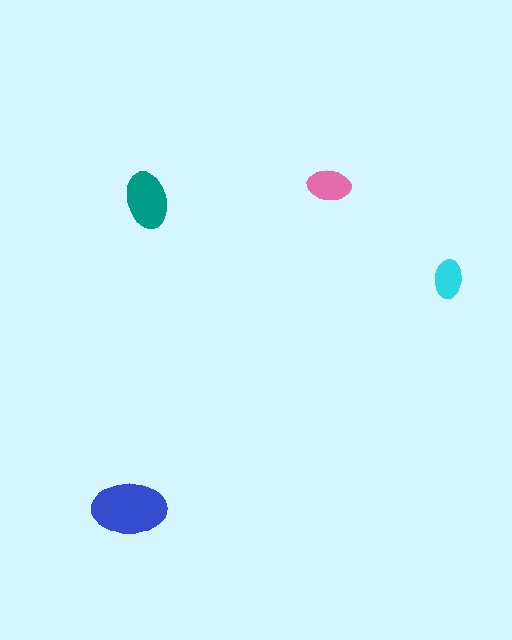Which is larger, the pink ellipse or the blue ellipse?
The blue one.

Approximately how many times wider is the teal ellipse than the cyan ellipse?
About 1.5 times wider.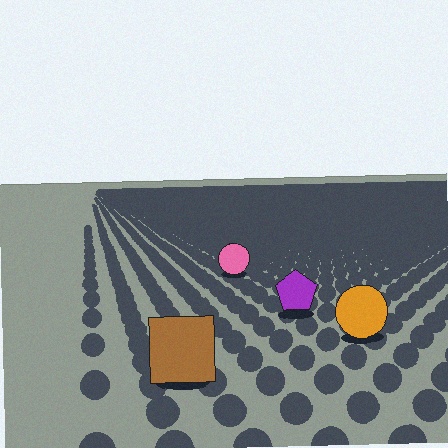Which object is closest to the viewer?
The brown square is closest. The texture marks near it are larger and more spread out.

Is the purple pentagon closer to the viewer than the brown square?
No. The brown square is closer — you can tell from the texture gradient: the ground texture is coarser near it.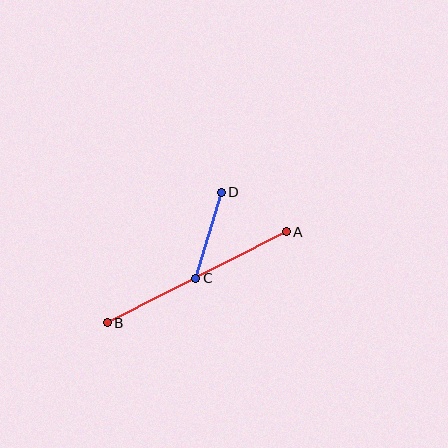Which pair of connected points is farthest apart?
Points A and B are farthest apart.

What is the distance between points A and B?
The distance is approximately 201 pixels.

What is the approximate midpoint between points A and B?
The midpoint is at approximately (197, 277) pixels.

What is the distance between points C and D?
The distance is approximately 90 pixels.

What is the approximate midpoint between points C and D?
The midpoint is at approximately (208, 235) pixels.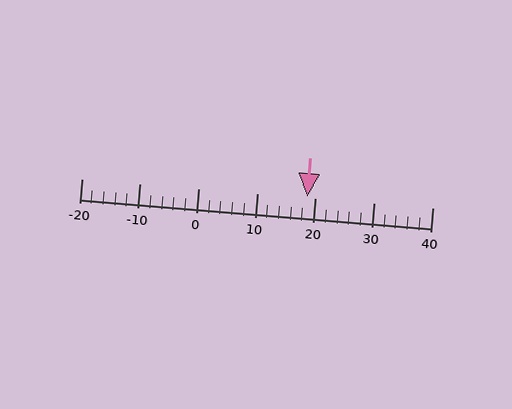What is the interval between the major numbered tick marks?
The major tick marks are spaced 10 units apart.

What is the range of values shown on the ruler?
The ruler shows values from -20 to 40.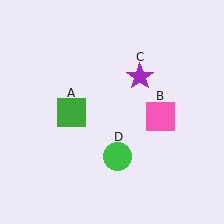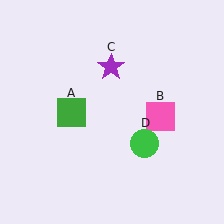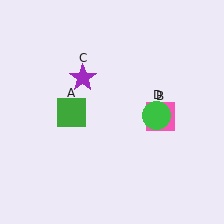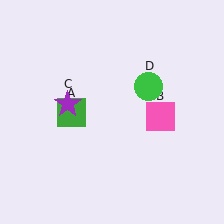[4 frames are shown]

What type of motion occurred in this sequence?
The purple star (object C), green circle (object D) rotated counterclockwise around the center of the scene.